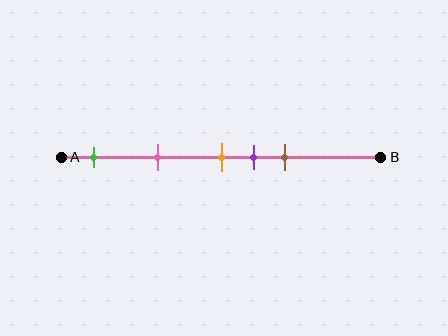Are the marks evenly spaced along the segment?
No, the marks are not evenly spaced.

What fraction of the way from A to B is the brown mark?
The brown mark is approximately 70% (0.7) of the way from A to B.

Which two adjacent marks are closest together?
The orange and purple marks are the closest adjacent pair.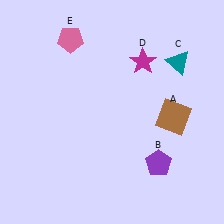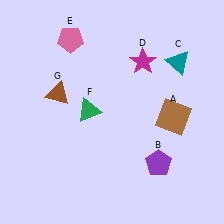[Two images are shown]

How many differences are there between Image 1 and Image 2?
There are 2 differences between the two images.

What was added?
A green triangle (F), a brown triangle (G) were added in Image 2.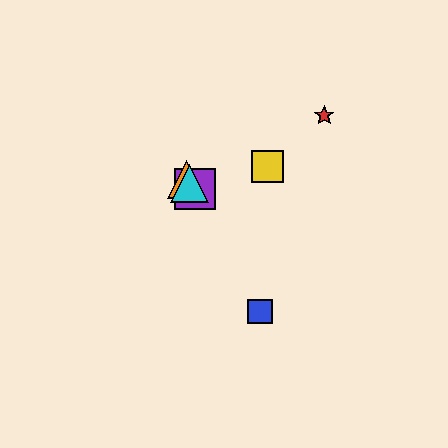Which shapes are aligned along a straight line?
The green square, the purple square, the orange triangle, the cyan triangle are aligned along a straight line.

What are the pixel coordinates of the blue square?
The blue square is at (260, 312).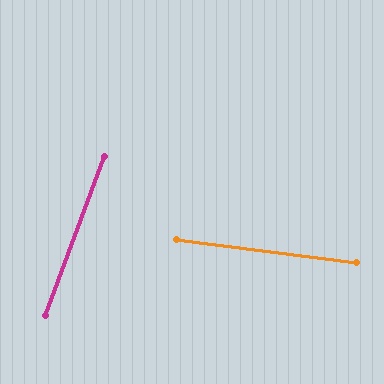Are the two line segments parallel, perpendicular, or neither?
Neither parallel nor perpendicular — they differ by about 77°.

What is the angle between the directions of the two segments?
Approximately 77 degrees.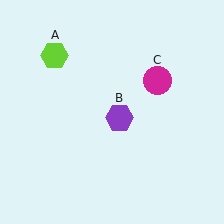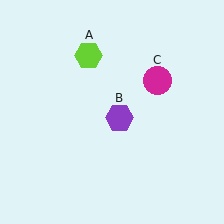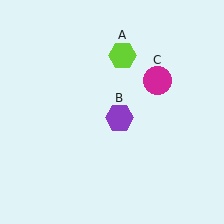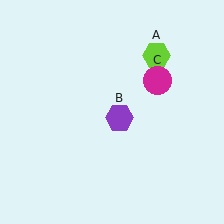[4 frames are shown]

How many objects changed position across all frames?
1 object changed position: lime hexagon (object A).